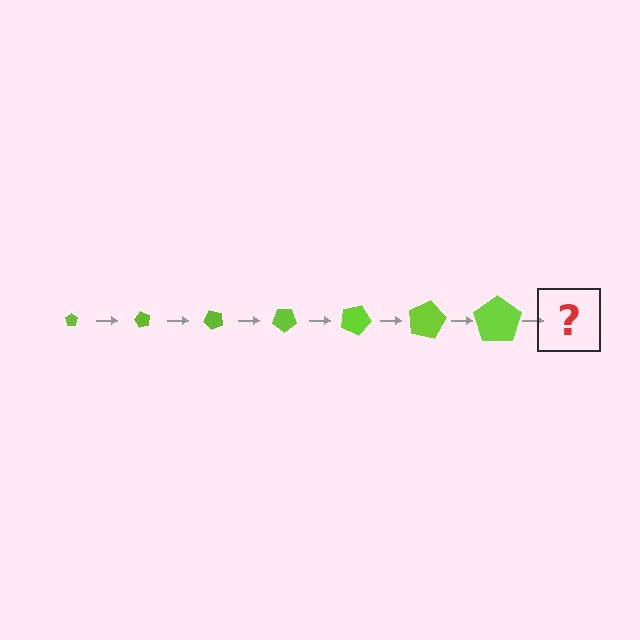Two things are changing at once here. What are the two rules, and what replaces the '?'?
The two rules are that the pentagon grows larger each step and it rotates 60 degrees each step. The '?' should be a pentagon, larger than the previous one and rotated 420 degrees from the start.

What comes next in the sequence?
The next element should be a pentagon, larger than the previous one and rotated 420 degrees from the start.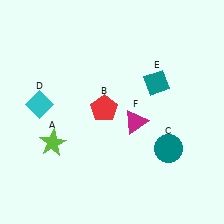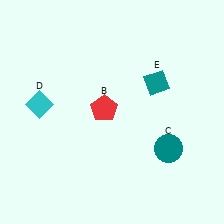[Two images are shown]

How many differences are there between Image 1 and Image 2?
There are 2 differences between the two images.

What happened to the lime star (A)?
The lime star (A) was removed in Image 2. It was in the bottom-left area of Image 1.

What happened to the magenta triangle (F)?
The magenta triangle (F) was removed in Image 2. It was in the bottom-right area of Image 1.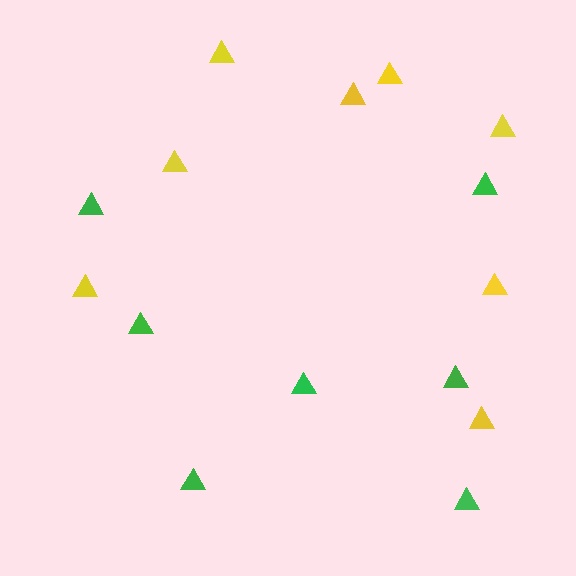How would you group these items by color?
There are 2 groups: one group of green triangles (7) and one group of yellow triangles (8).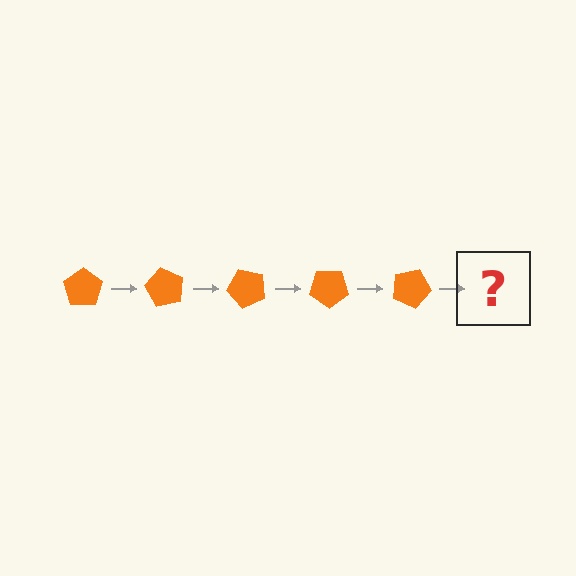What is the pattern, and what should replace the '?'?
The pattern is that the pentagon rotates 60 degrees each step. The '?' should be an orange pentagon rotated 300 degrees.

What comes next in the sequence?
The next element should be an orange pentagon rotated 300 degrees.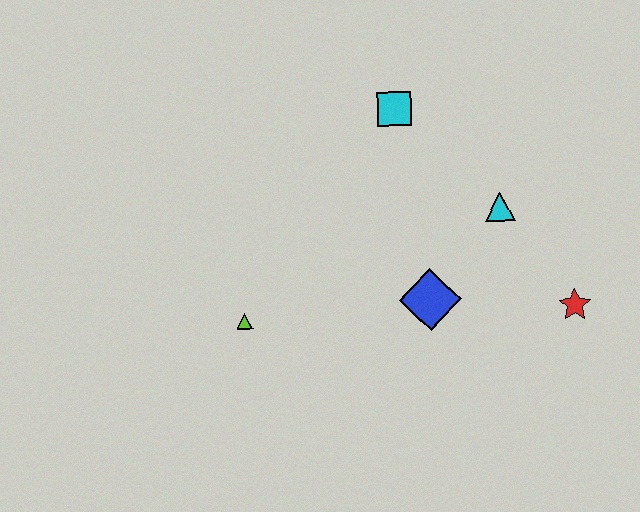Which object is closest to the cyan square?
The cyan triangle is closest to the cyan square.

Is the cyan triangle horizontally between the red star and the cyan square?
Yes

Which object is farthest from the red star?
The lime triangle is farthest from the red star.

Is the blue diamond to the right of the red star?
No